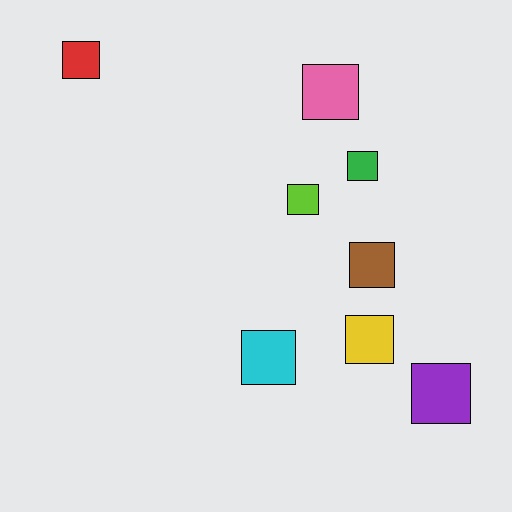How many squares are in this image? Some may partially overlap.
There are 8 squares.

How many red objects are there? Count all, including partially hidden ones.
There is 1 red object.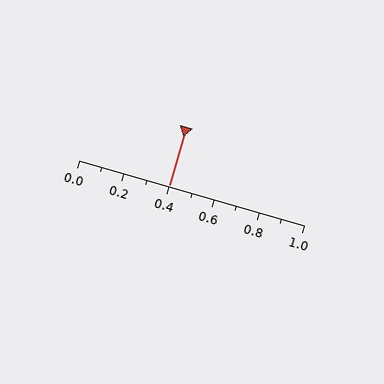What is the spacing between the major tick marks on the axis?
The major ticks are spaced 0.2 apart.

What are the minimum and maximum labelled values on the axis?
The axis runs from 0.0 to 1.0.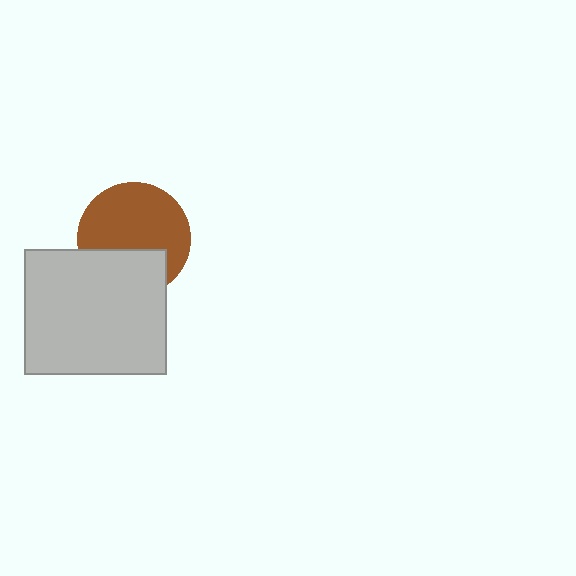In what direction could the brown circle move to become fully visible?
The brown circle could move up. That would shift it out from behind the light gray rectangle entirely.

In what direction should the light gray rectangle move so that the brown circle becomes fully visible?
The light gray rectangle should move down. That is the shortest direction to clear the overlap and leave the brown circle fully visible.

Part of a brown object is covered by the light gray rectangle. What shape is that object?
It is a circle.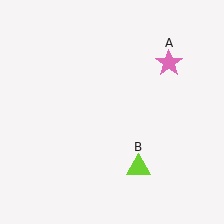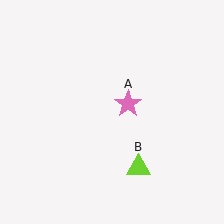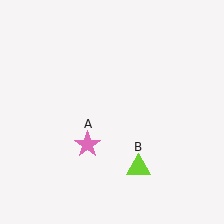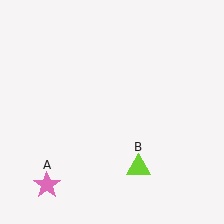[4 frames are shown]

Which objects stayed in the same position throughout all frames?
Lime triangle (object B) remained stationary.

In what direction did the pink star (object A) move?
The pink star (object A) moved down and to the left.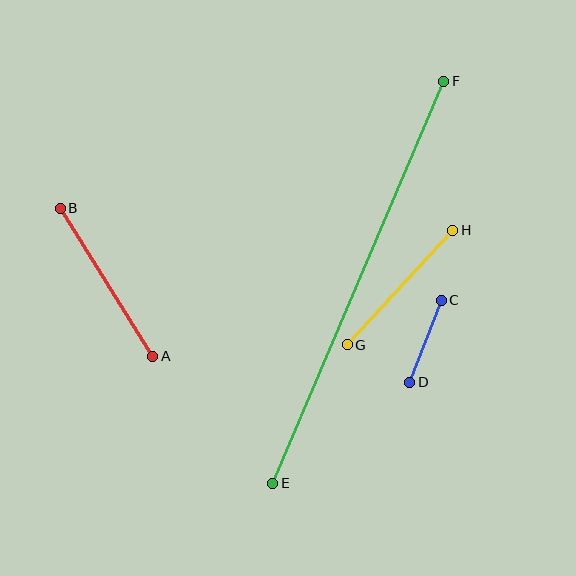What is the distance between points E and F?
The distance is approximately 437 pixels.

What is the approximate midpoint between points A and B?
The midpoint is at approximately (107, 282) pixels.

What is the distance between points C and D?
The distance is approximately 88 pixels.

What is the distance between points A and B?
The distance is approximately 175 pixels.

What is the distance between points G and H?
The distance is approximately 155 pixels.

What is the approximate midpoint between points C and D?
The midpoint is at approximately (425, 341) pixels.